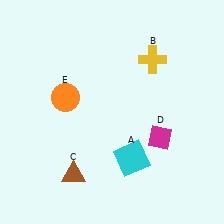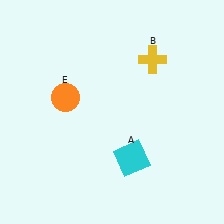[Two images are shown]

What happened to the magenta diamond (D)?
The magenta diamond (D) was removed in Image 2. It was in the bottom-right area of Image 1.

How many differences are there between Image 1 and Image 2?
There are 2 differences between the two images.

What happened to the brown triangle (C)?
The brown triangle (C) was removed in Image 2. It was in the bottom-left area of Image 1.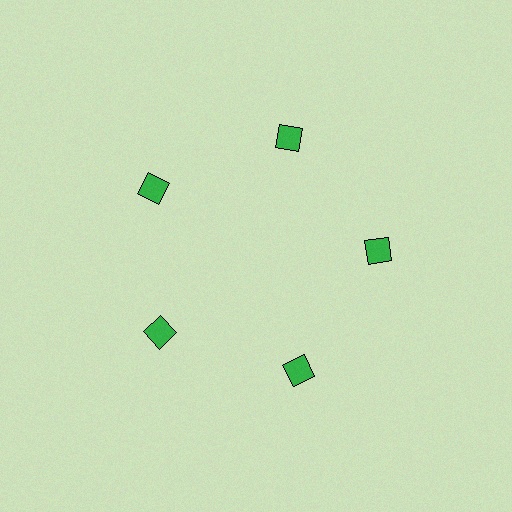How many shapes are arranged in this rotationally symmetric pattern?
There are 5 shapes, arranged in 5 groups of 1.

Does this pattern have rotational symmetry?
Yes, this pattern has 5-fold rotational symmetry. It looks the same after rotating 72 degrees around the center.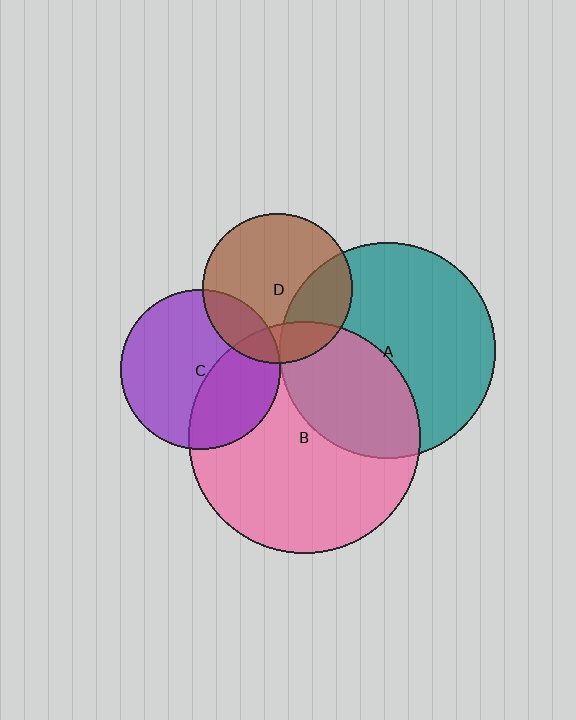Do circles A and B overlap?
Yes.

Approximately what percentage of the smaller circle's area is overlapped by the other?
Approximately 40%.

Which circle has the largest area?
Circle B (pink).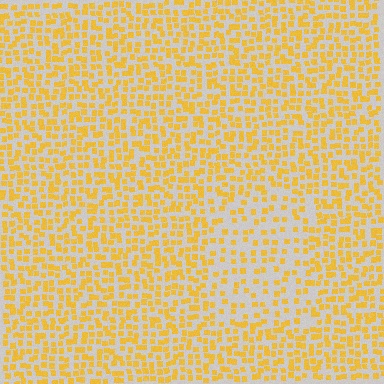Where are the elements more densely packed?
The elements are more densely packed outside the rectangle boundary.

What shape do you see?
I see a rectangle.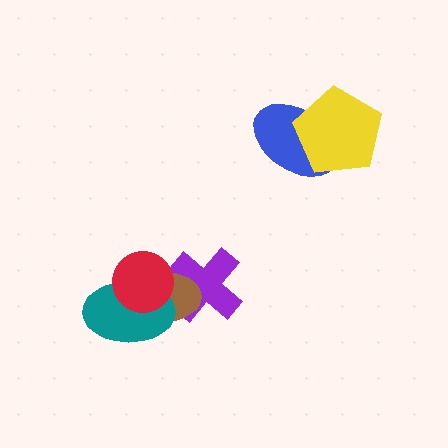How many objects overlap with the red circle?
2 objects overlap with the red circle.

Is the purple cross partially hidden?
Yes, it is partially covered by another shape.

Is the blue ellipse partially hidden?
Yes, it is partially covered by another shape.